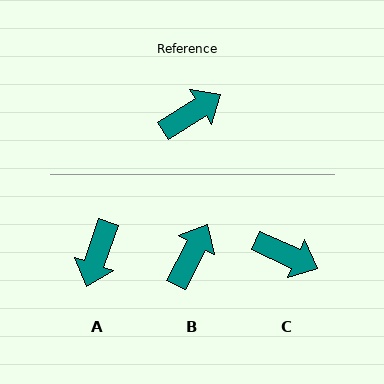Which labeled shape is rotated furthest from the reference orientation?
A, about 141 degrees away.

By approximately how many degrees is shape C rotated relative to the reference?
Approximately 56 degrees clockwise.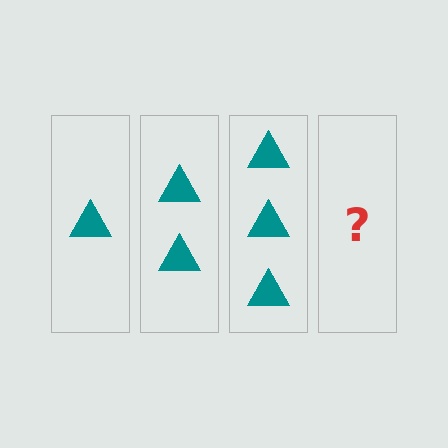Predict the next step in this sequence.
The next step is 4 triangles.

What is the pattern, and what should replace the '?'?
The pattern is that each step adds one more triangle. The '?' should be 4 triangles.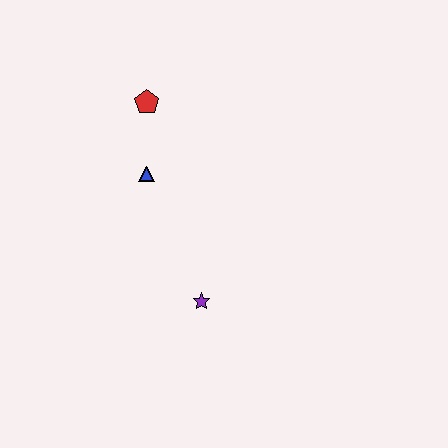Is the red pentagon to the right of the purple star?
No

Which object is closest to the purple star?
The blue triangle is closest to the purple star.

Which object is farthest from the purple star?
The red pentagon is farthest from the purple star.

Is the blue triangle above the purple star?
Yes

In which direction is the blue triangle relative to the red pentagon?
The blue triangle is below the red pentagon.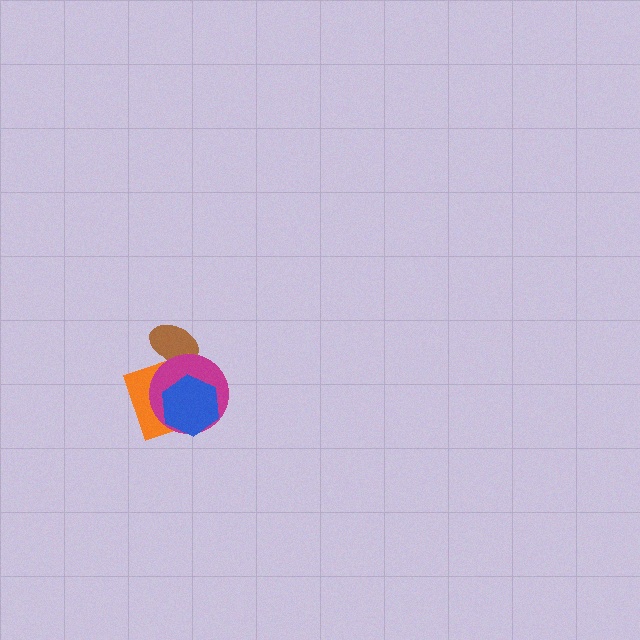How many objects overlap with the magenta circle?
3 objects overlap with the magenta circle.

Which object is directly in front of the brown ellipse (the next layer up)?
The orange diamond is directly in front of the brown ellipse.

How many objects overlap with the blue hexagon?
2 objects overlap with the blue hexagon.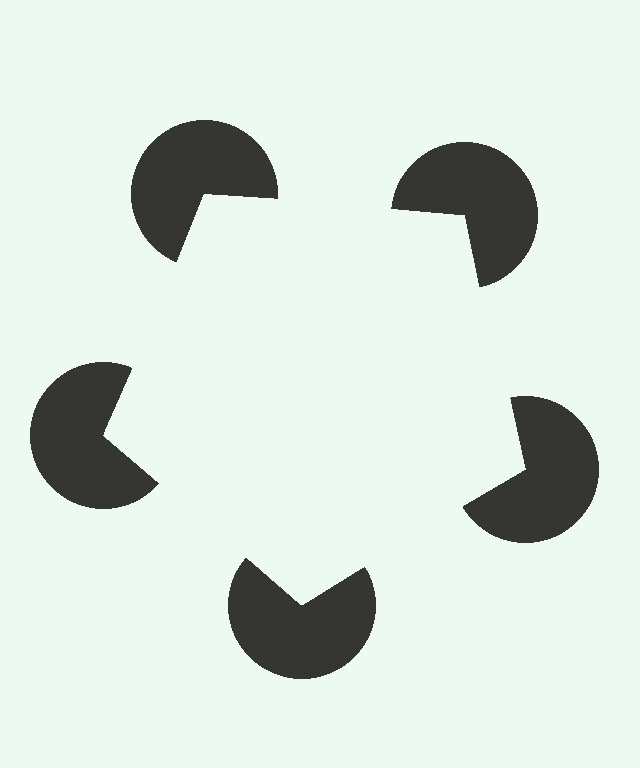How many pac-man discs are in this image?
There are 5 — one at each vertex of the illusory pentagon.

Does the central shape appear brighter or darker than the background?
It typically appears slightly brighter than the background, even though no actual brightness change is drawn.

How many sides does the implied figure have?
5 sides.